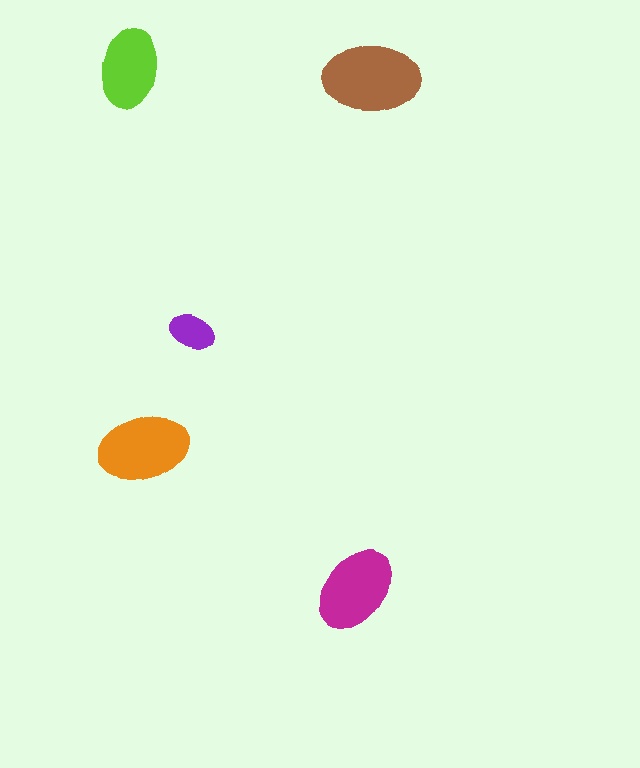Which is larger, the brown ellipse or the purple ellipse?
The brown one.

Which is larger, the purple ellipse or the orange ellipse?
The orange one.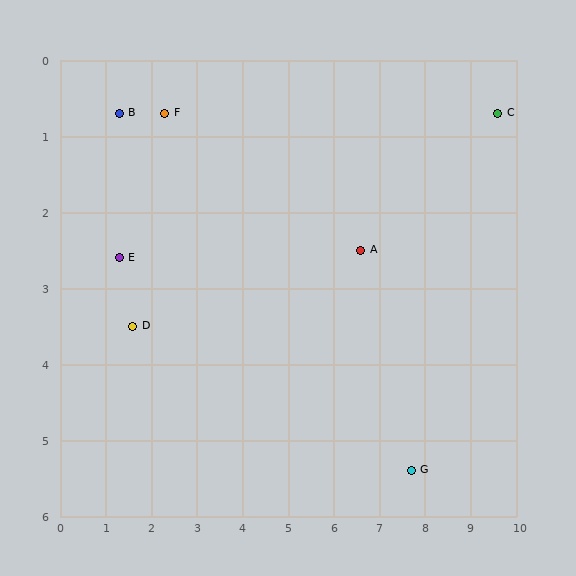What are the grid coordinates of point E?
Point E is at approximately (1.3, 2.6).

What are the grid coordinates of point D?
Point D is at approximately (1.6, 3.5).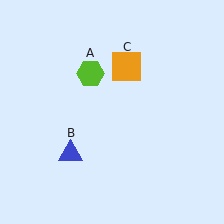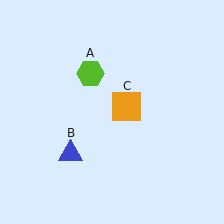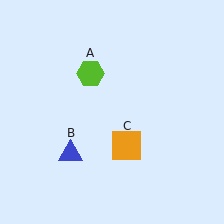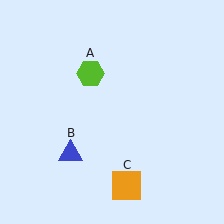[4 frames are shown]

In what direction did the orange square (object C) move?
The orange square (object C) moved down.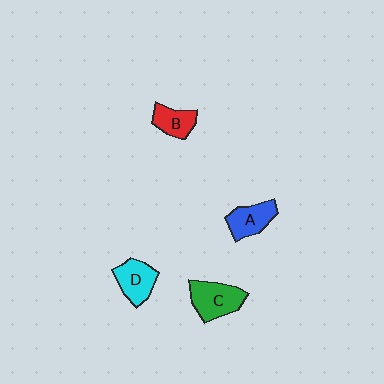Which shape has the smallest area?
Shape B (red).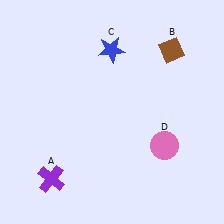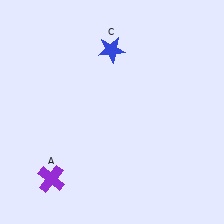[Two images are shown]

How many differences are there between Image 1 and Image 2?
There are 2 differences between the two images.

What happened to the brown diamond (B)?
The brown diamond (B) was removed in Image 2. It was in the top-right area of Image 1.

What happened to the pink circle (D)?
The pink circle (D) was removed in Image 2. It was in the bottom-right area of Image 1.